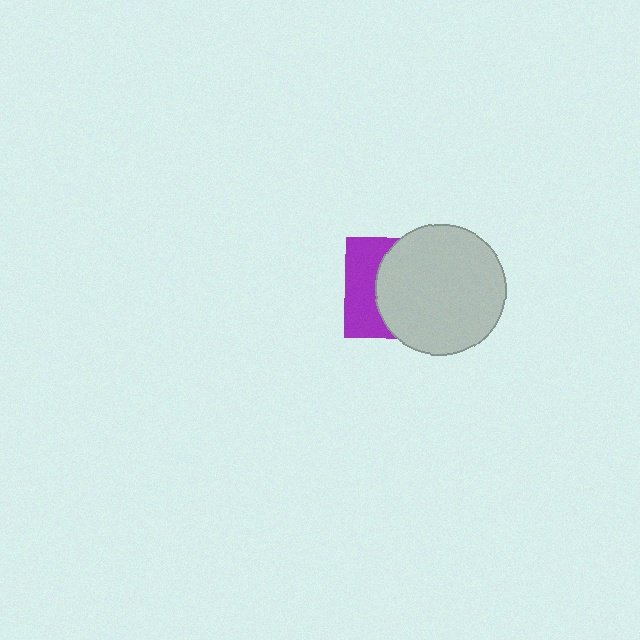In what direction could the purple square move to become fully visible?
The purple square could move left. That would shift it out from behind the light gray circle entirely.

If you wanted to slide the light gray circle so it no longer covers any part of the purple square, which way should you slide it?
Slide it right — that is the most direct way to separate the two shapes.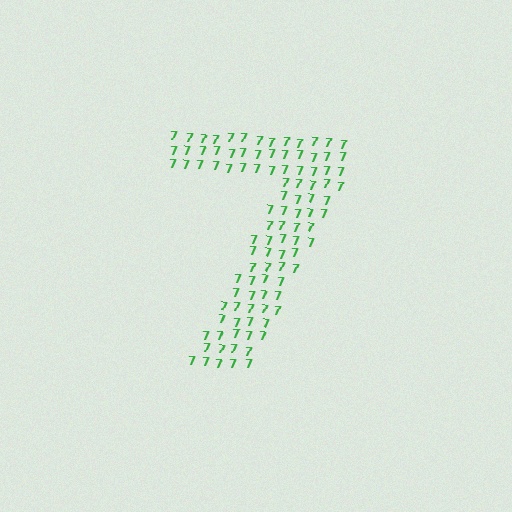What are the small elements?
The small elements are digit 7's.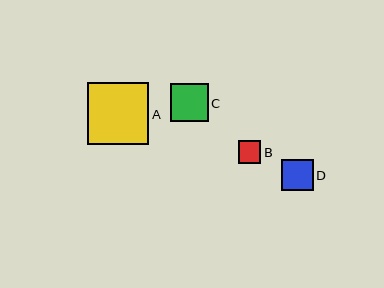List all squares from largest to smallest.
From largest to smallest: A, C, D, B.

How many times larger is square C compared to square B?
Square C is approximately 1.7 times the size of square B.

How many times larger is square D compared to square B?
Square D is approximately 1.4 times the size of square B.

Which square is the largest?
Square A is the largest with a size of approximately 62 pixels.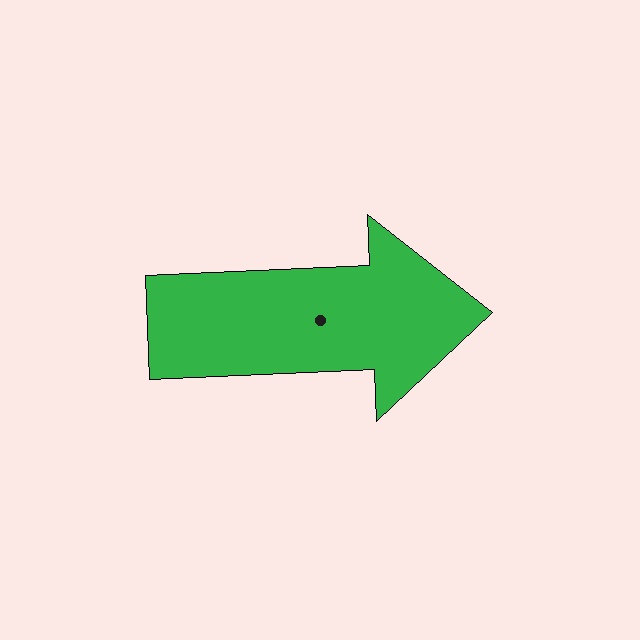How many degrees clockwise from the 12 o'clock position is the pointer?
Approximately 88 degrees.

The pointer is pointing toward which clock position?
Roughly 3 o'clock.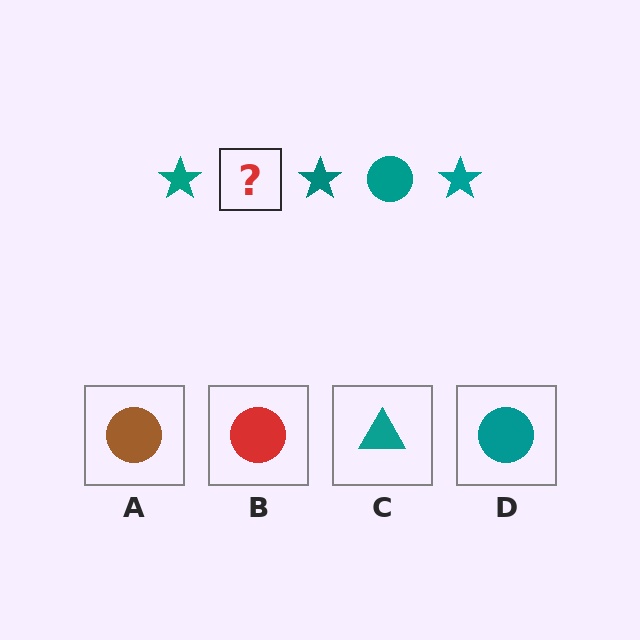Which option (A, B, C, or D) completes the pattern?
D.